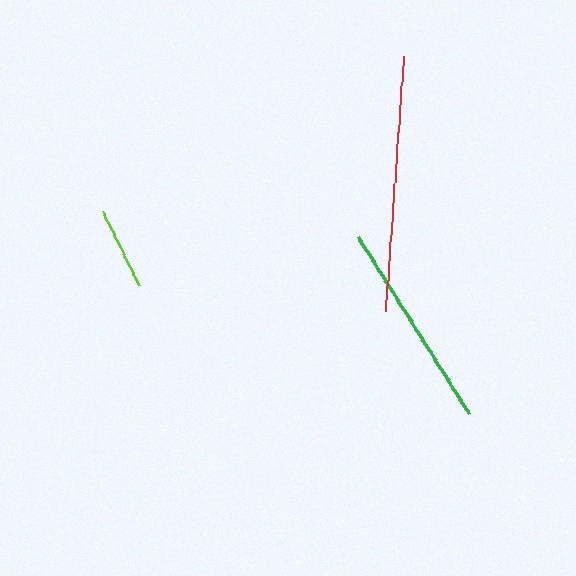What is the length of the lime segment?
The lime segment is approximately 82 pixels long.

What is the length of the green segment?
The green segment is approximately 209 pixels long.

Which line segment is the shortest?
The lime line is the shortest at approximately 82 pixels.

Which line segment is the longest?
The red line is the longest at approximately 256 pixels.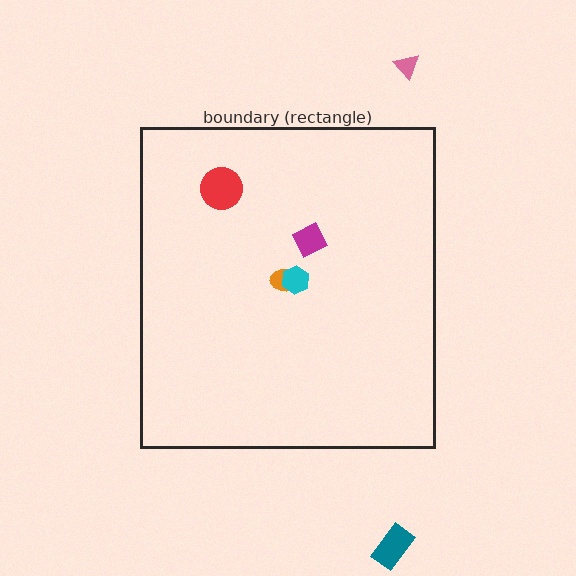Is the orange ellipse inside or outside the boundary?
Inside.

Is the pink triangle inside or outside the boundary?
Outside.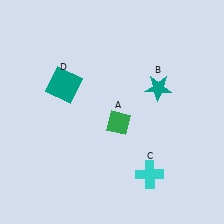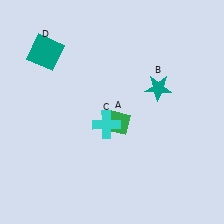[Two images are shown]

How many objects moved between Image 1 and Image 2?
2 objects moved between the two images.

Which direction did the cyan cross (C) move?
The cyan cross (C) moved up.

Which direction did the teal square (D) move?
The teal square (D) moved up.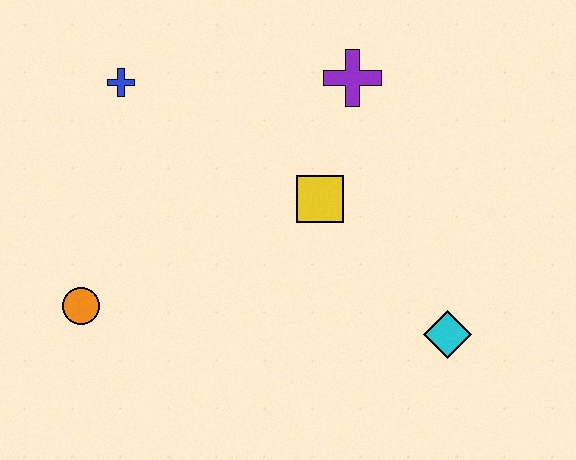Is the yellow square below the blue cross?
Yes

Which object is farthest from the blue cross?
The cyan diamond is farthest from the blue cross.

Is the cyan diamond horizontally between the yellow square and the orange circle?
No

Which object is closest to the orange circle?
The blue cross is closest to the orange circle.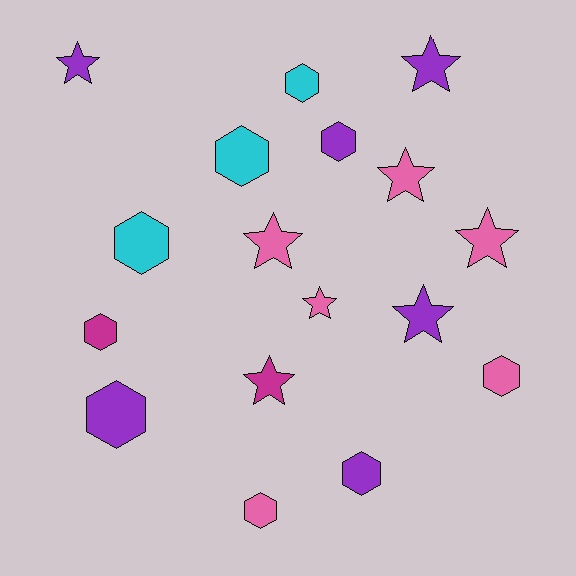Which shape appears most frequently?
Hexagon, with 9 objects.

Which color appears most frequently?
Pink, with 6 objects.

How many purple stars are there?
There are 3 purple stars.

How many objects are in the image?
There are 17 objects.